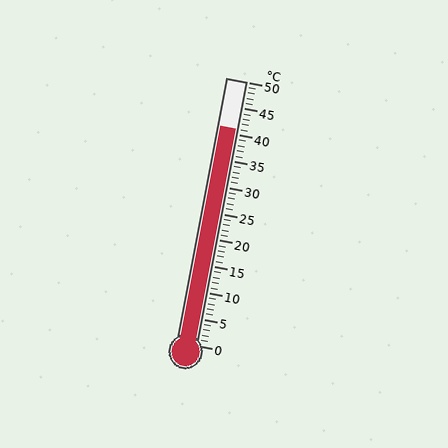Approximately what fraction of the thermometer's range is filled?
The thermometer is filled to approximately 80% of its range.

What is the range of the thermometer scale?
The thermometer scale ranges from 0°C to 50°C.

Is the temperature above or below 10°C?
The temperature is above 10°C.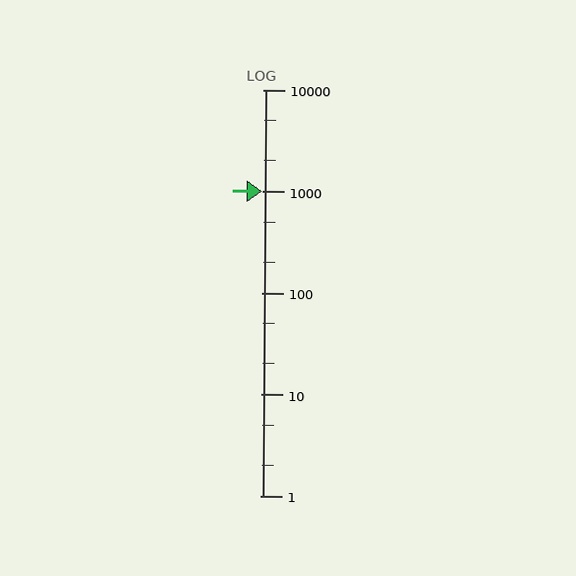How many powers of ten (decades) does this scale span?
The scale spans 4 decades, from 1 to 10000.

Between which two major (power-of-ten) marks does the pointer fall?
The pointer is between 100 and 1000.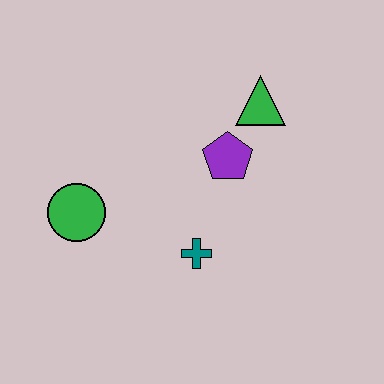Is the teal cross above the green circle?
No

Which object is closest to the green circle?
The teal cross is closest to the green circle.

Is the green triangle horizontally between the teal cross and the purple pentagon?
No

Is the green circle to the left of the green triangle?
Yes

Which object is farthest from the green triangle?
The green circle is farthest from the green triangle.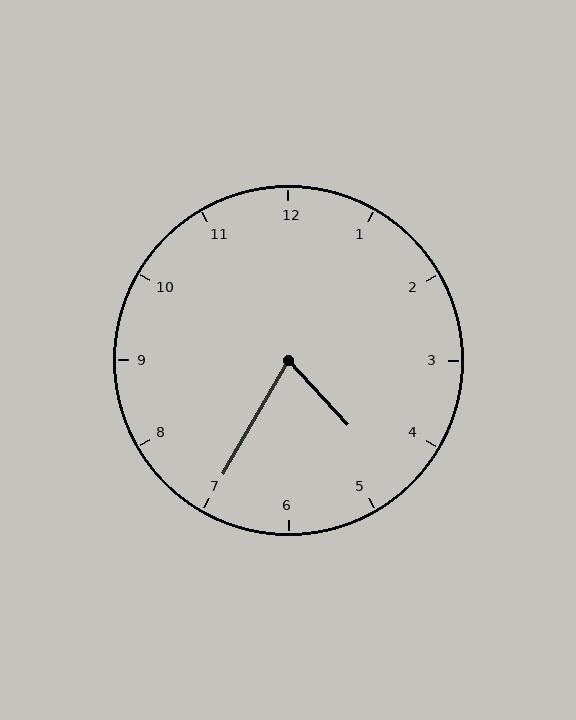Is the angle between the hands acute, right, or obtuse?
It is acute.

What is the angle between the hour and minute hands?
Approximately 72 degrees.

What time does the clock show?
4:35.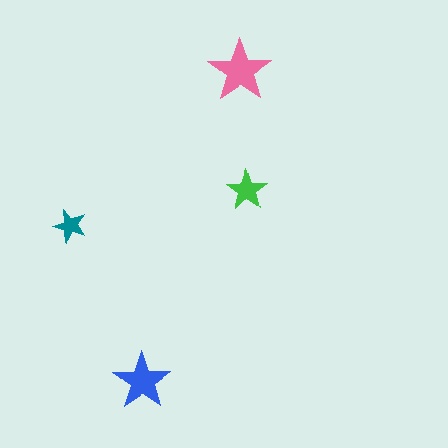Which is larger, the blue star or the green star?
The blue one.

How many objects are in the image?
There are 4 objects in the image.